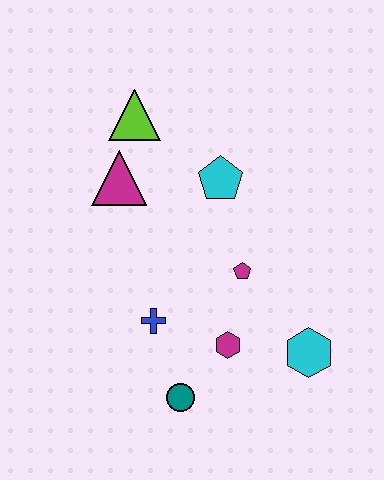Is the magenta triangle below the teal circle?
No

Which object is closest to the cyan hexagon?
The magenta hexagon is closest to the cyan hexagon.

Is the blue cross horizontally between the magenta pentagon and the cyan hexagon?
No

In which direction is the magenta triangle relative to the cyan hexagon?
The magenta triangle is to the left of the cyan hexagon.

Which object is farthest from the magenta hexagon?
The lime triangle is farthest from the magenta hexagon.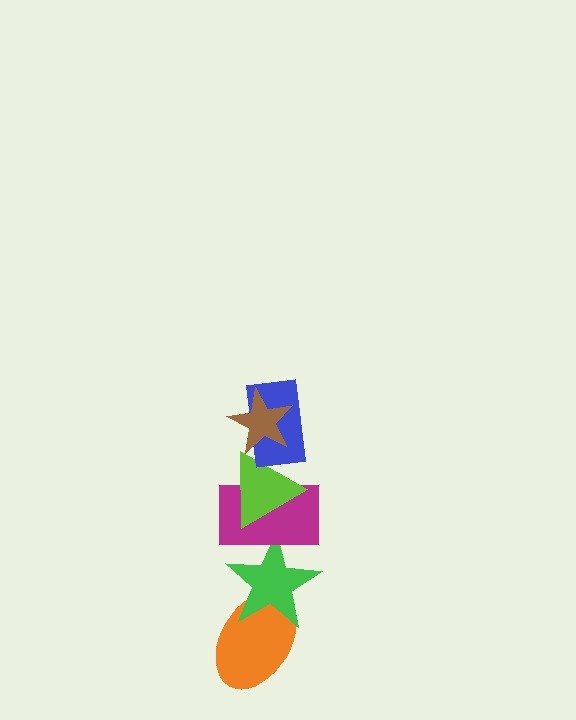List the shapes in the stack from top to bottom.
From top to bottom: the brown star, the blue rectangle, the lime triangle, the magenta rectangle, the green star, the orange ellipse.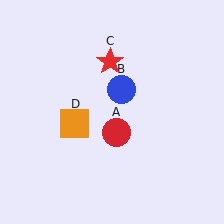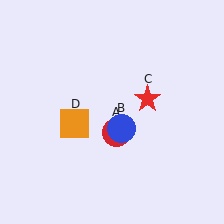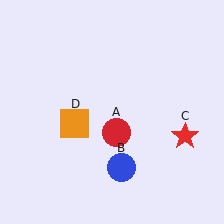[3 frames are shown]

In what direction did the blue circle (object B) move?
The blue circle (object B) moved down.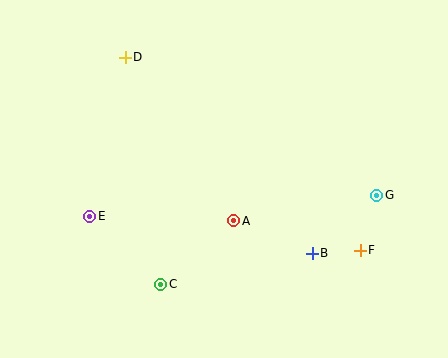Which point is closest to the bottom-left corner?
Point E is closest to the bottom-left corner.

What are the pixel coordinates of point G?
Point G is at (377, 195).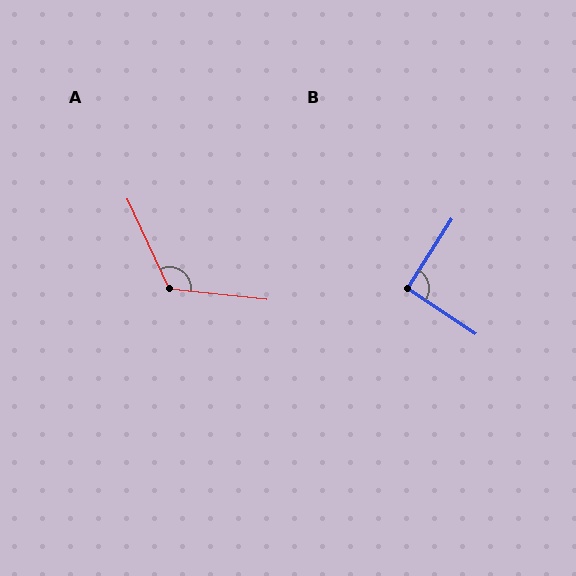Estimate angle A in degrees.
Approximately 121 degrees.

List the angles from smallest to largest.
B (90°), A (121°).